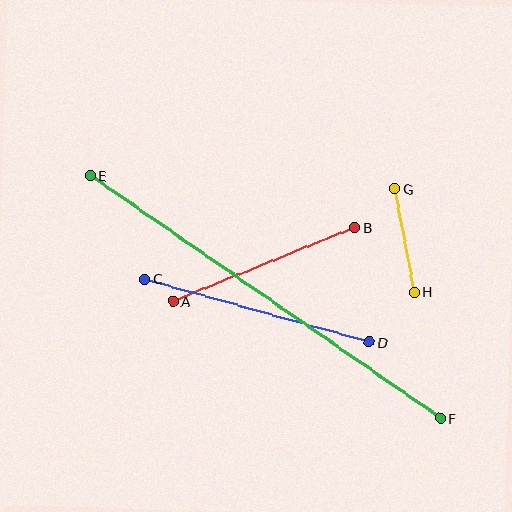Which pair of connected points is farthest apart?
Points E and F are farthest apart.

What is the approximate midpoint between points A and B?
The midpoint is at approximately (264, 265) pixels.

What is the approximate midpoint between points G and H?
The midpoint is at approximately (405, 240) pixels.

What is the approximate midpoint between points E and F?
The midpoint is at approximately (265, 297) pixels.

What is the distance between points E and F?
The distance is approximately 426 pixels.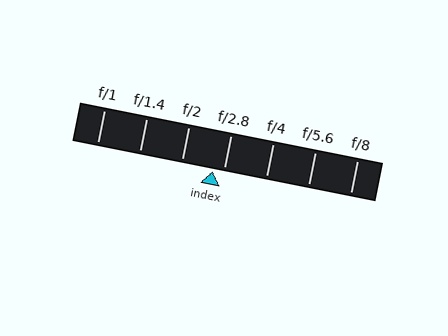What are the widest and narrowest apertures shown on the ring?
The widest aperture shown is f/1 and the narrowest is f/8.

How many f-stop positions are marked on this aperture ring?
There are 7 f-stop positions marked.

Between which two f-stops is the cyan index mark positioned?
The index mark is between f/2 and f/2.8.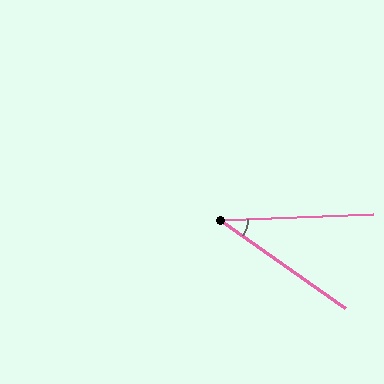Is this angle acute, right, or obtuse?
It is acute.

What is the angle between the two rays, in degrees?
Approximately 38 degrees.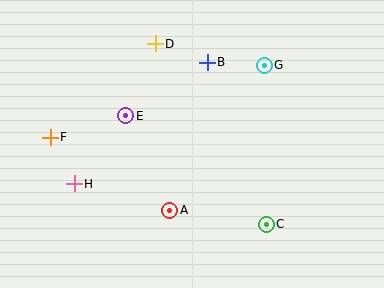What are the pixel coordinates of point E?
Point E is at (126, 116).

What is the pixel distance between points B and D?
The distance between B and D is 55 pixels.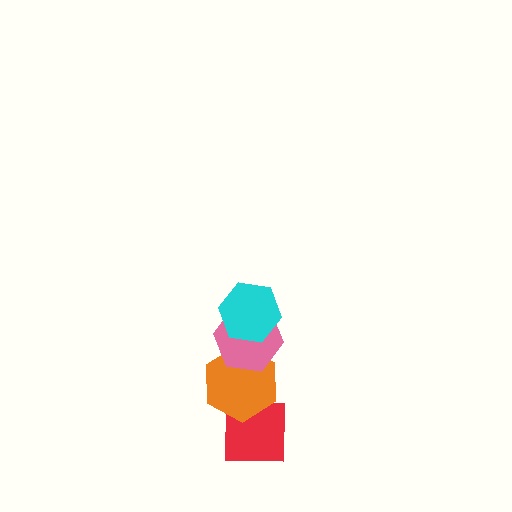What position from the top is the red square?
The red square is 4th from the top.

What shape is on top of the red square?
The orange hexagon is on top of the red square.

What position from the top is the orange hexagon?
The orange hexagon is 3rd from the top.